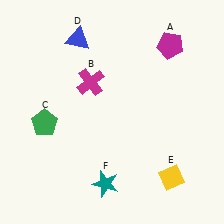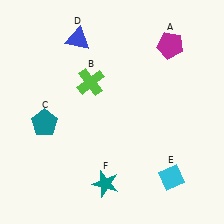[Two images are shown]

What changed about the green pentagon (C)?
In Image 1, C is green. In Image 2, it changed to teal.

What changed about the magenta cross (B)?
In Image 1, B is magenta. In Image 2, it changed to lime.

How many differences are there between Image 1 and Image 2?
There are 3 differences between the two images.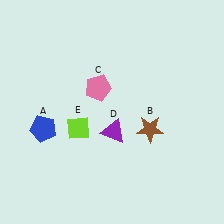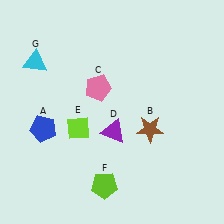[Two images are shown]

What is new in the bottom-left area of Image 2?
A lime pentagon (F) was added in the bottom-left area of Image 2.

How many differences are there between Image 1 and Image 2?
There are 2 differences between the two images.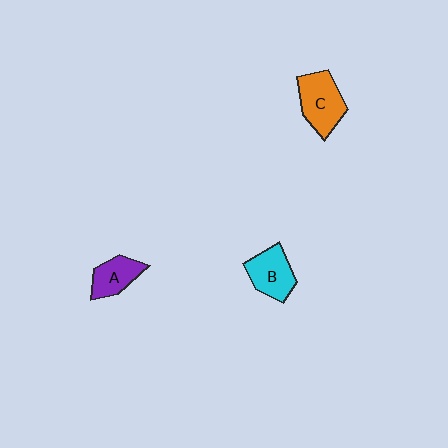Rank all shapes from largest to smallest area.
From largest to smallest: C (orange), B (cyan), A (purple).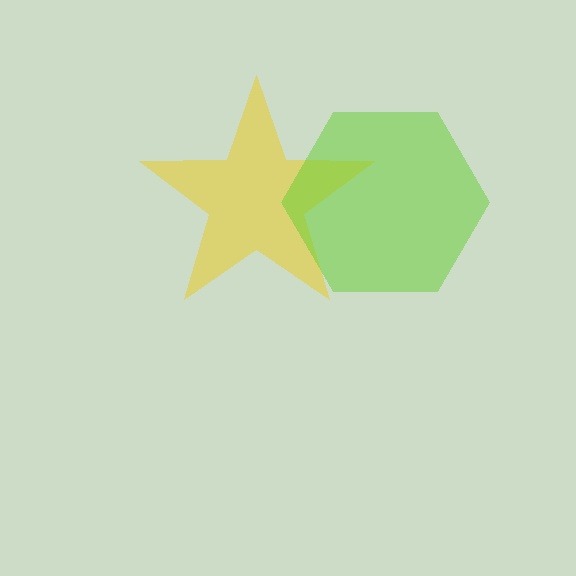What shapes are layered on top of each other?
The layered shapes are: a yellow star, a lime hexagon.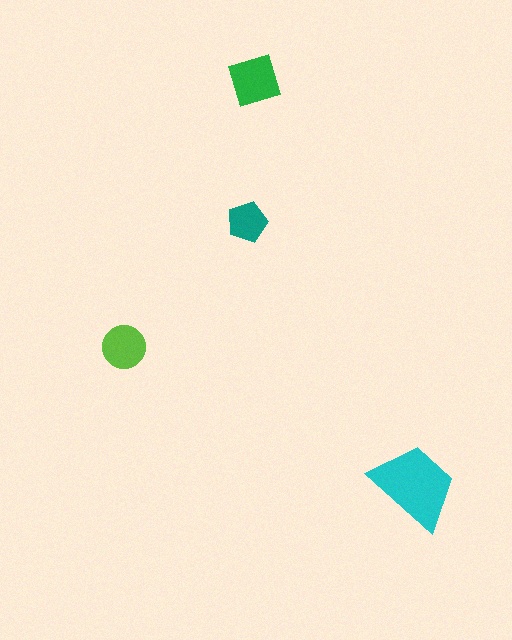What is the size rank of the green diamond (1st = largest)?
2nd.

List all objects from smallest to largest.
The teal pentagon, the lime circle, the green diamond, the cyan trapezoid.